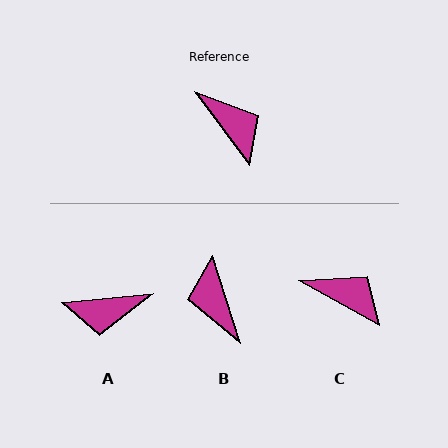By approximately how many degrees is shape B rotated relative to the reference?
Approximately 161 degrees counter-clockwise.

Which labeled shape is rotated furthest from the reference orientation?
B, about 161 degrees away.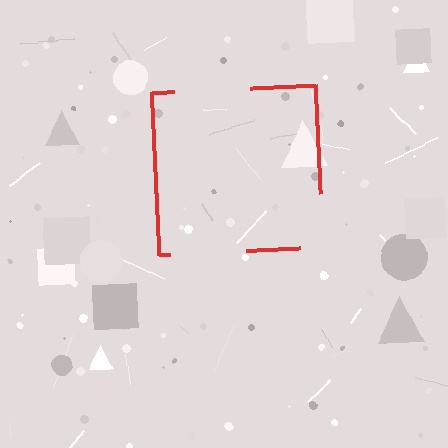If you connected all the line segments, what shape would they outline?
They would outline a square.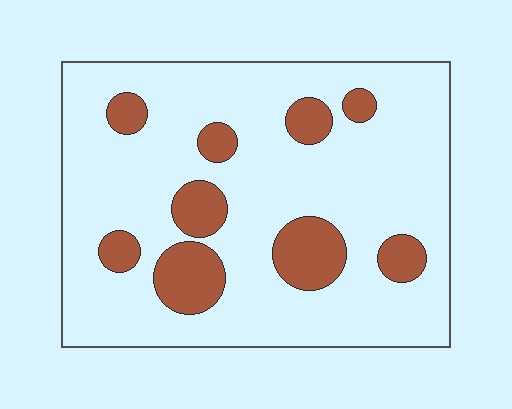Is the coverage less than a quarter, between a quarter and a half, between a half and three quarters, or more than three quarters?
Less than a quarter.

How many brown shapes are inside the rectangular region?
9.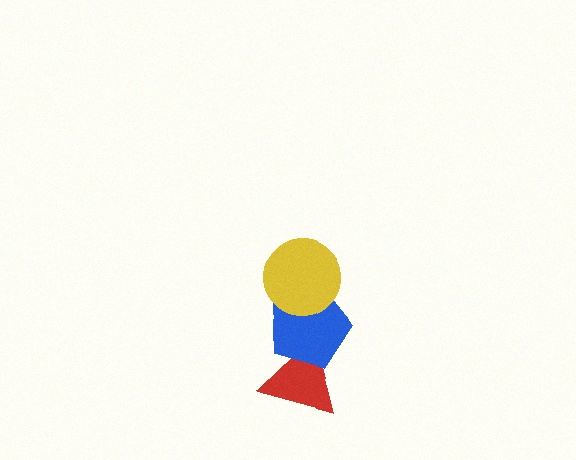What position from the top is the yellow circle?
The yellow circle is 1st from the top.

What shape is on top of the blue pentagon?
The yellow circle is on top of the blue pentagon.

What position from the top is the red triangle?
The red triangle is 3rd from the top.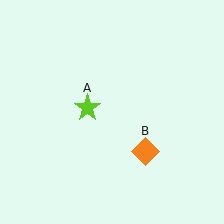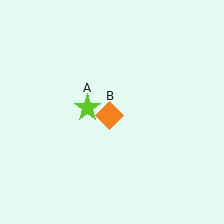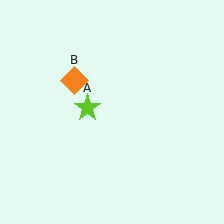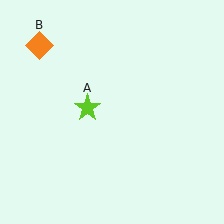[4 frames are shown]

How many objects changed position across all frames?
1 object changed position: orange diamond (object B).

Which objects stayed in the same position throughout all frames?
Lime star (object A) remained stationary.